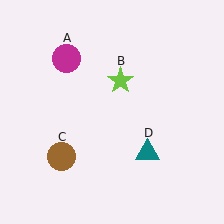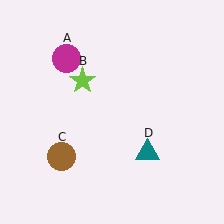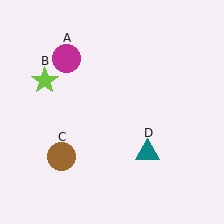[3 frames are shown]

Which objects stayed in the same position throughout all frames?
Magenta circle (object A) and brown circle (object C) and teal triangle (object D) remained stationary.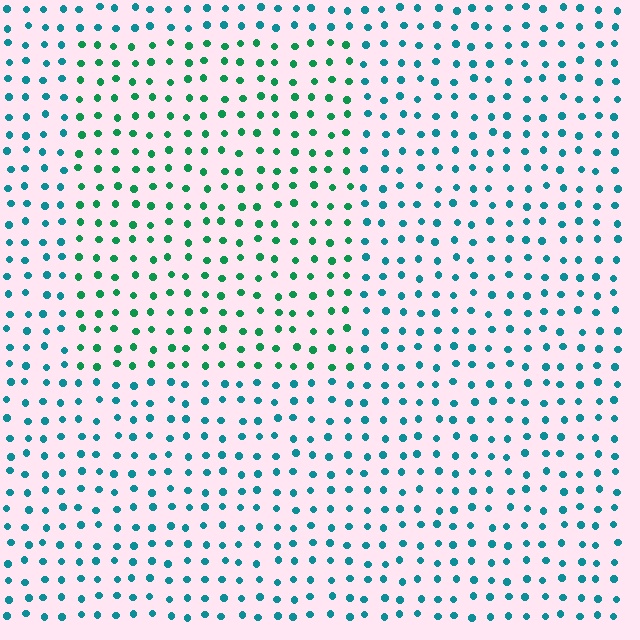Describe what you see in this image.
The image is filled with small teal elements in a uniform arrangement. A rectangle-shaped region is visible where the elements are tinted to a slightly different hue, forming a subtle color boundary.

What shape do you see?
I see a rectangle.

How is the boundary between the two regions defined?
The boundary is defined purely by a slight shift in hue (about 36 degrees). Spacing, size, and orientation are identical on both sides.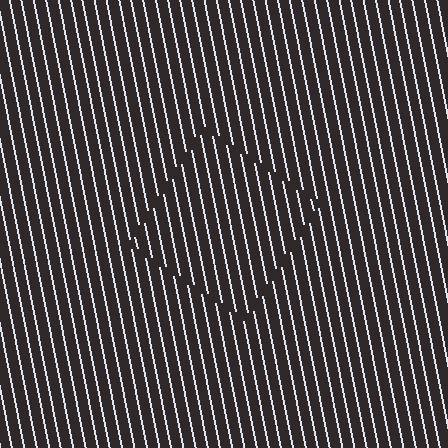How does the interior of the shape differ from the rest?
The interior of the shape contains the same grating, shifted by half a period — the contour is defined by the phase discontinuity where line-ends from the inner and outer gratings abut.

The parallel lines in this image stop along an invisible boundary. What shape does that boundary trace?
An illusory square. The interior of the shape contains the same grating, shifted by half a period — the contour is defined by the phase discontinuity where line-ends from the inner and outer gratings abut.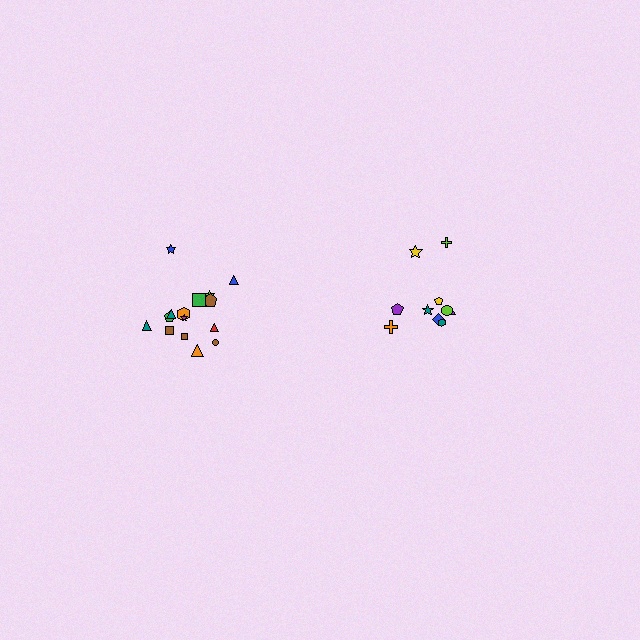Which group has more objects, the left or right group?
The left group.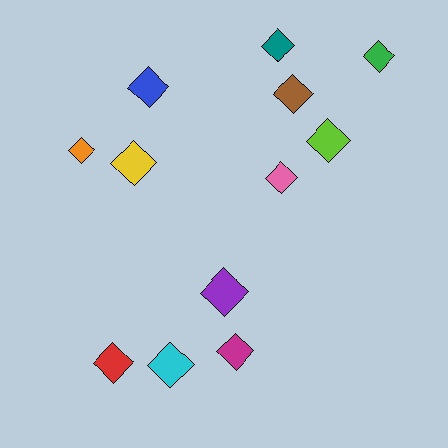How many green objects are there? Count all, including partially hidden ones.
There is 1 green object.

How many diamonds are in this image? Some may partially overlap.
There are 12 diamonds.